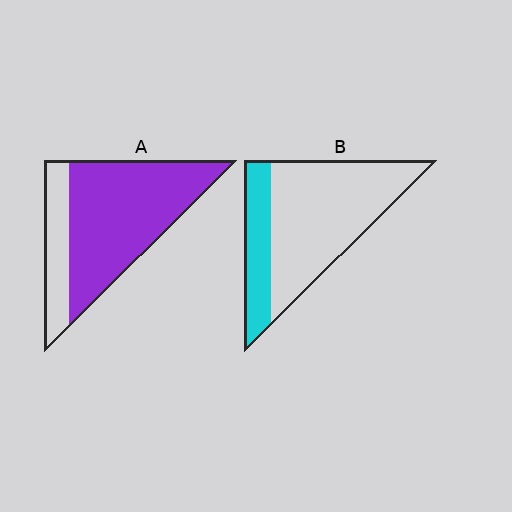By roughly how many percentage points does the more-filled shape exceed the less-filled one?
By roughly 50 percentage points (A over B).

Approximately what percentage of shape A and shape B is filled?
A is approximately 75% and B is approximately 25%.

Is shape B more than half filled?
No.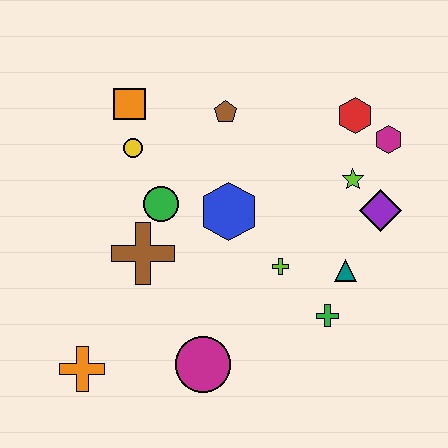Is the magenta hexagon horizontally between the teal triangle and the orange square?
No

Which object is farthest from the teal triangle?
The orange cross is farthest from the teal triangle.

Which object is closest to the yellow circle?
The orange square is closest to the yellow circle.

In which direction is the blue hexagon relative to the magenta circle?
The blue hexagon is above the magenta circle.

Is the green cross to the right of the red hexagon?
No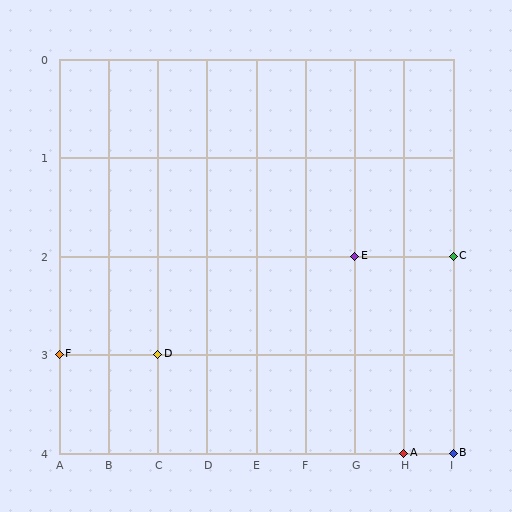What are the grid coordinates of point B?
Point B is at grid coordinates (I, 4).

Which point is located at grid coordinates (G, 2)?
Point E is at (G, 2).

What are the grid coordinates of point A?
Point A is at grid coordinates (H, 4).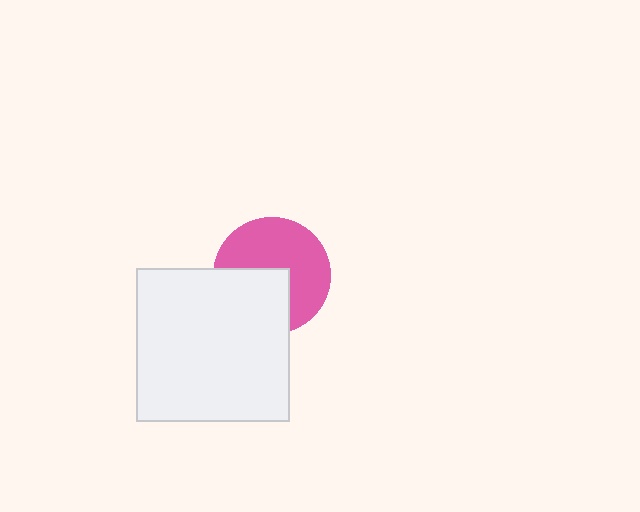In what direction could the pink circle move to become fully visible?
The pink circle could move toward the upper-right. That would shift it out from behind the white square entirely.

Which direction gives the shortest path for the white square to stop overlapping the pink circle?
Moving toward the lower-left gives the shortest separation.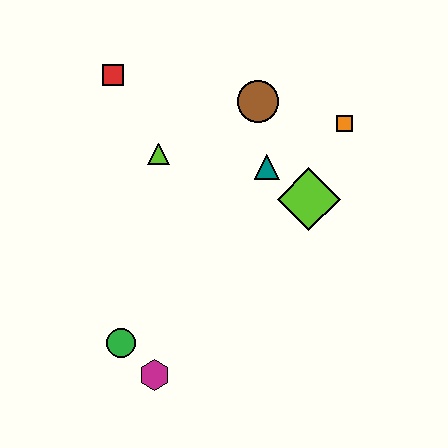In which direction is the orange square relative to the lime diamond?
The orange square is above the lime diamond.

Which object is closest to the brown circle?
The teal triangle is closest to the brown circle.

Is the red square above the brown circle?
Yes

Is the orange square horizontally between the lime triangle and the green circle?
No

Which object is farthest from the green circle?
The orange square is farthest from the green circle.